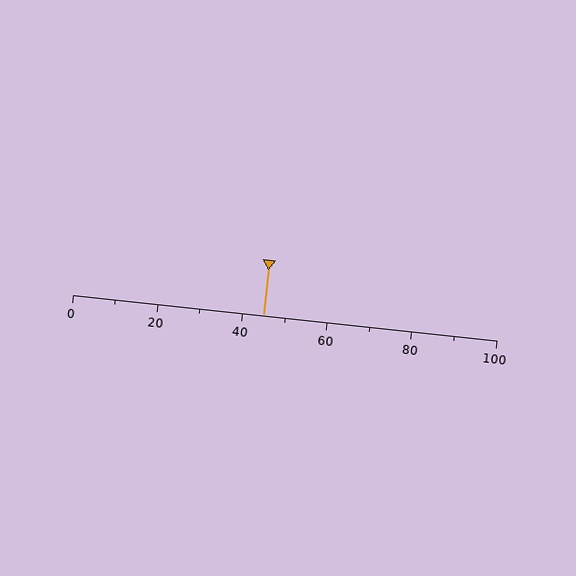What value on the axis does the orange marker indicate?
The marker indicates approximately 45.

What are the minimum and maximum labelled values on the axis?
The axis runs from 0 to 100.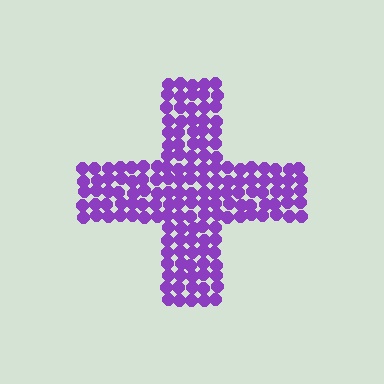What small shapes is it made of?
It is made of small circles.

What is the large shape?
The large shape is a cross.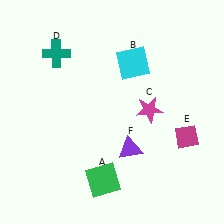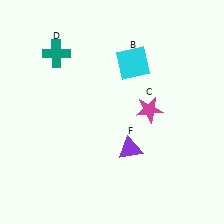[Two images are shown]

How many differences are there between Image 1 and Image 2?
There are 2 differences between the two images.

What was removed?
The magenta diamond (E), the green square (A) were removed in Image 2.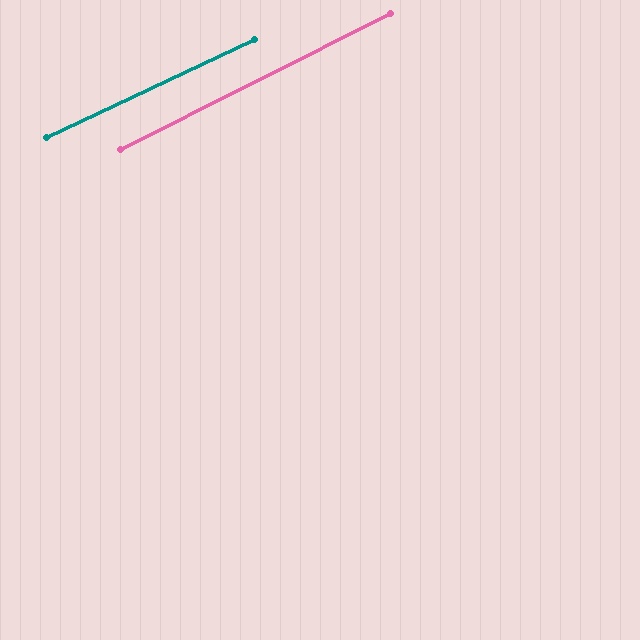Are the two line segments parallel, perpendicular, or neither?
Parallel — their directions differ by only 1.3°.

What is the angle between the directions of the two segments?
Approximately 1 degree.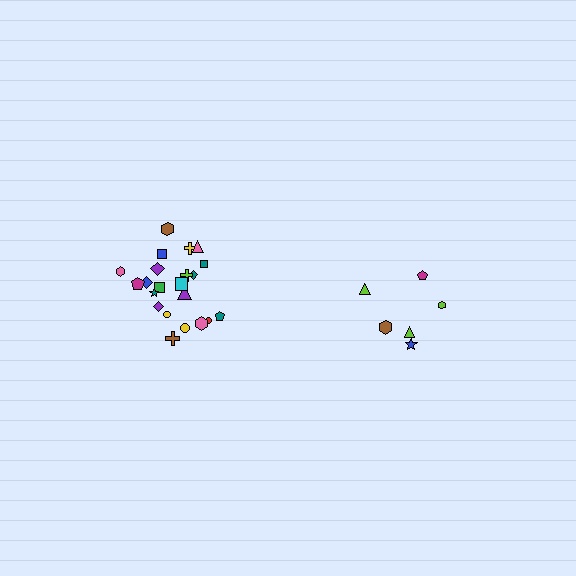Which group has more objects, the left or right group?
The left group.